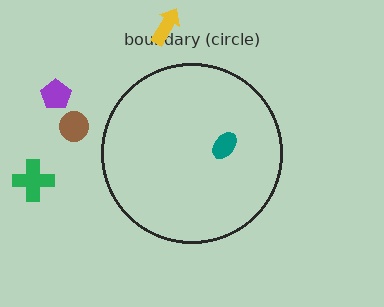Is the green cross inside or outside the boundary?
Outside.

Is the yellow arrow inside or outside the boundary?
Outside.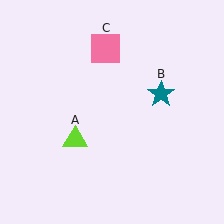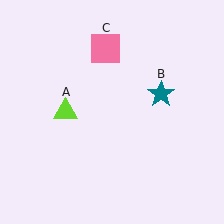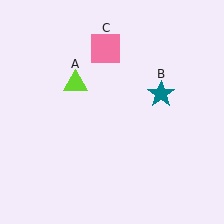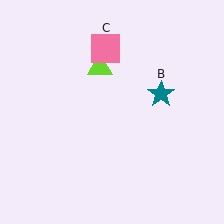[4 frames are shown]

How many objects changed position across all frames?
1 object changed position: lime triangle (object A).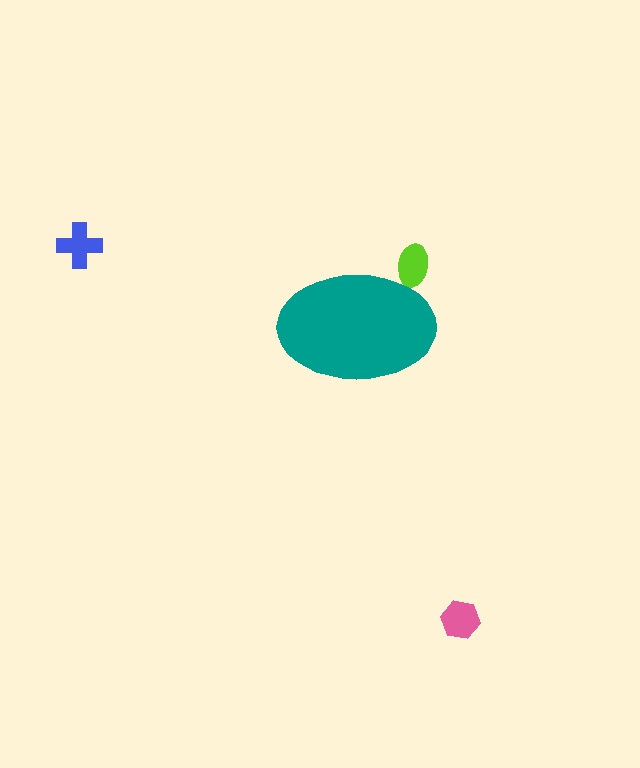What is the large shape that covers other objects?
A teal ellipse.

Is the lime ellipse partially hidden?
Yes, the lime ellipse is partially hidden behind the teal ellipse.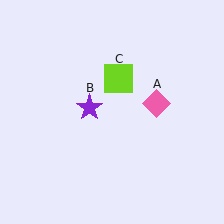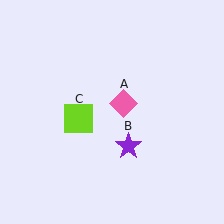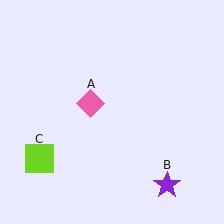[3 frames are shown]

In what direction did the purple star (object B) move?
The purple star (object B) moved down and to the right.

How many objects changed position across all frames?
3 objects changed position: pink diamond (object A), purple star (object B), lime square (object C).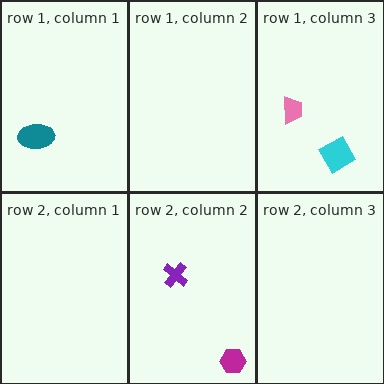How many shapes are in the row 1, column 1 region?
1.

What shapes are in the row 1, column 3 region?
The cyan square, the pink trapezoid.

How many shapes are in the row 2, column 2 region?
2.